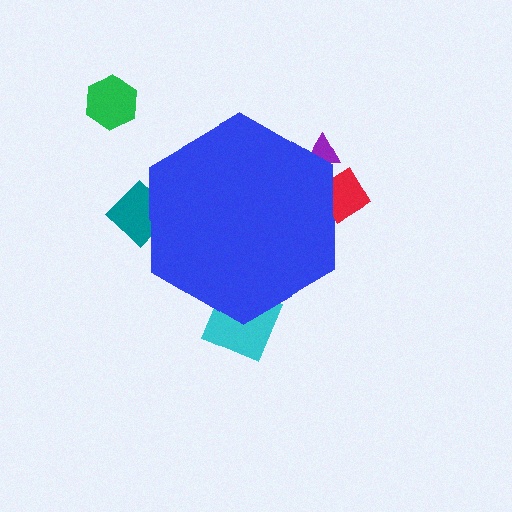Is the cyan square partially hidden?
Yes, the cyan square is partially hidden behind the blue hexagon.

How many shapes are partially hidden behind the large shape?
4 shapes are partially hidden.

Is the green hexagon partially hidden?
No, the green hexagon is fully visible.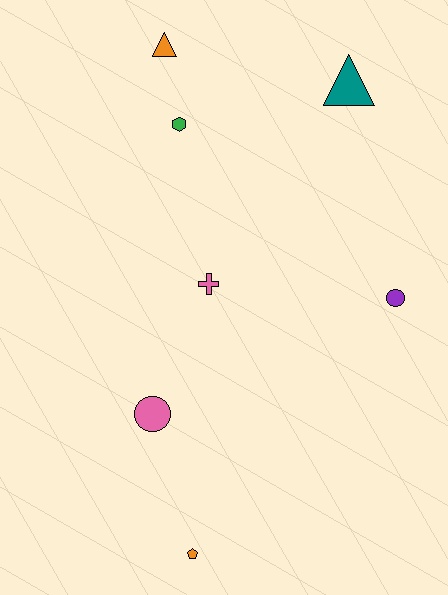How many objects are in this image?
There are 7 objects.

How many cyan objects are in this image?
There are no cyan objects.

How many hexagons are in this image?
There is 1 hexagon.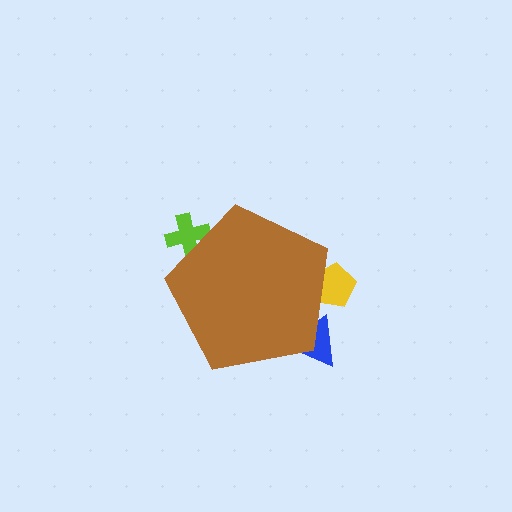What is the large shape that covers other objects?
A brown pentagon.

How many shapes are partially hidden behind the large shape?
3 shapes are partially hidden.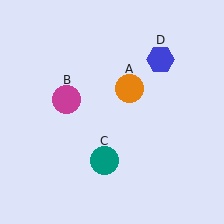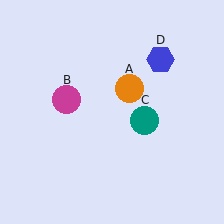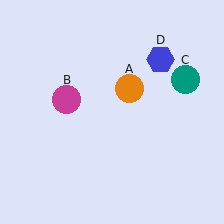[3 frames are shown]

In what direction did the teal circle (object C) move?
The teal circle (object C) moved up and to the right.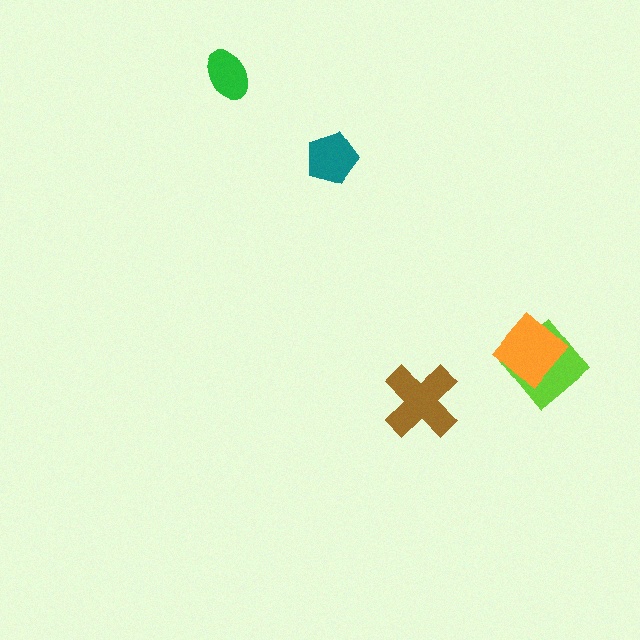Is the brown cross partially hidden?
No, no other shape covers it.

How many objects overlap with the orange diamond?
1 object overlaps with the orange diamond.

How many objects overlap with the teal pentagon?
0 objects overlap with the teal pentagon.